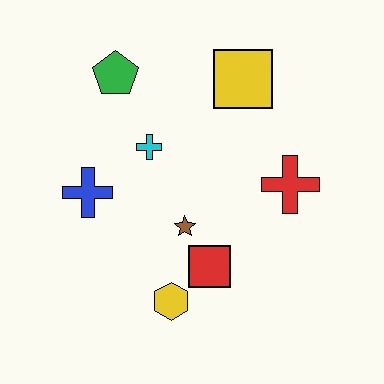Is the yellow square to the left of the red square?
No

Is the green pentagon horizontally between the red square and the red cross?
No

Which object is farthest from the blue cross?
The red cross is farthest from the blue cross.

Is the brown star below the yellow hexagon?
No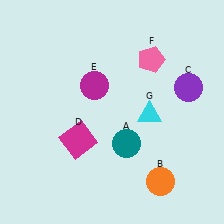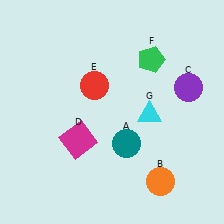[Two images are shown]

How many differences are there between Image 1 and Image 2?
There are 2 differences between the two images.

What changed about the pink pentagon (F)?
In Image 1, F is pink. In Image 2, it changed to green.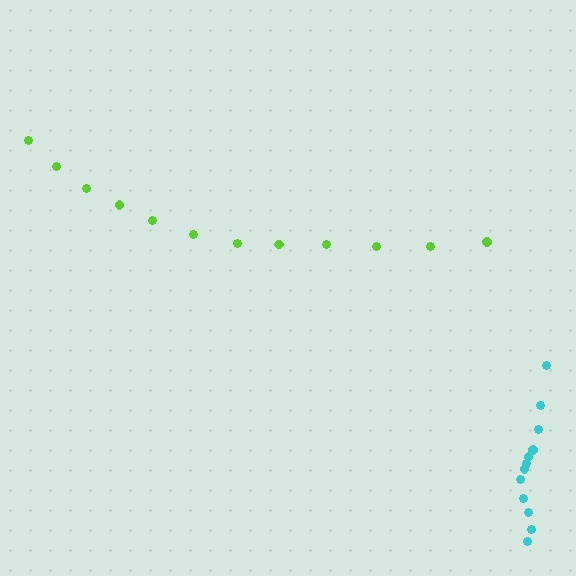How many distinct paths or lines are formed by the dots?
There are 2 distinct paths.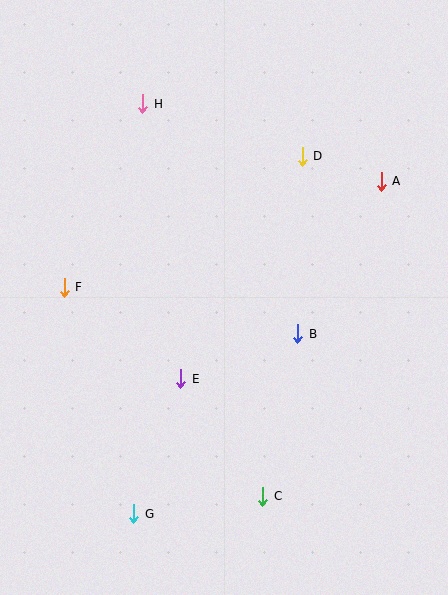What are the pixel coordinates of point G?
Point G is at (134, 514).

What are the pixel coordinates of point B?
Point B is at (298, 334).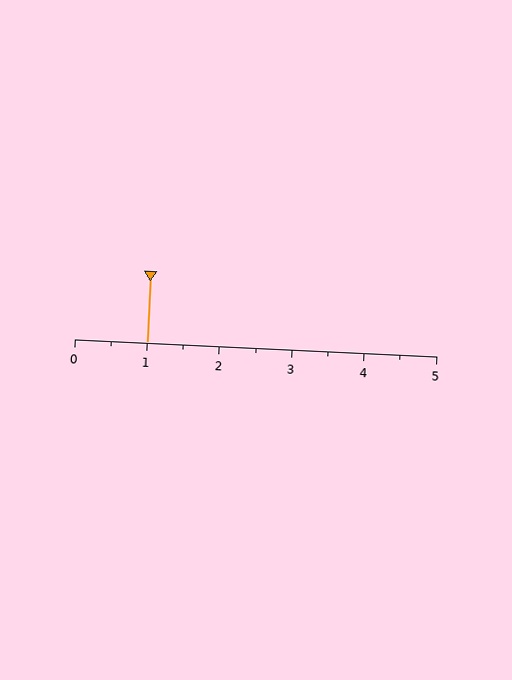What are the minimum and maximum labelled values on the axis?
The axis runs from 0 to 5.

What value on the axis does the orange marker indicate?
The marker indicates approximately 1.